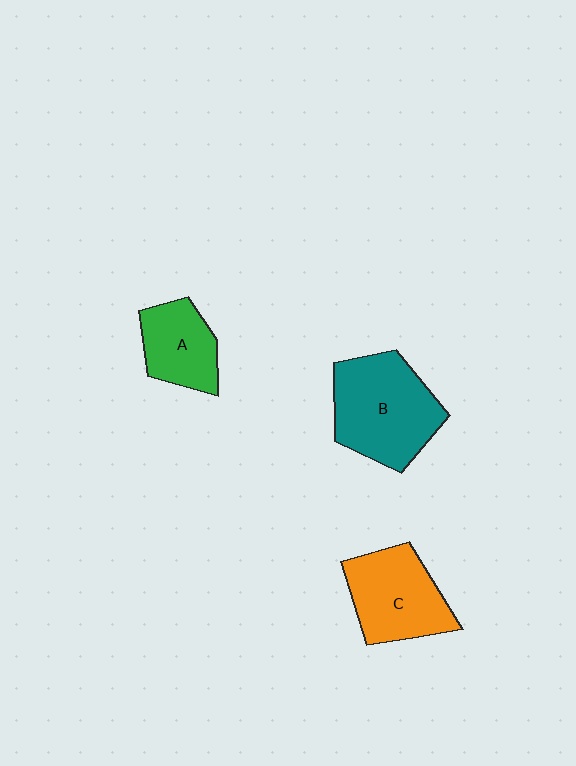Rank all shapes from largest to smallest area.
From largest to smallest: B (teal), C (orange), A (green).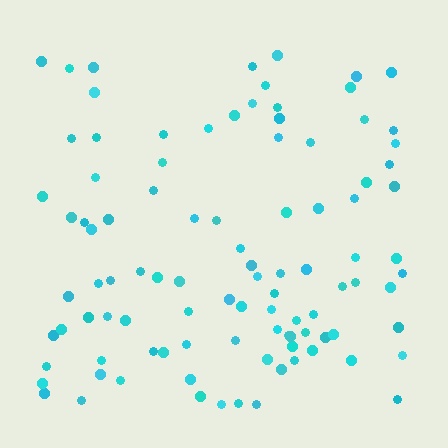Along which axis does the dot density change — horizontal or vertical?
Vertical.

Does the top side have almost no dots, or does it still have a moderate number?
Still a moderate number, just noticeably fewer than the bottom.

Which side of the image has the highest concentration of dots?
The bottom.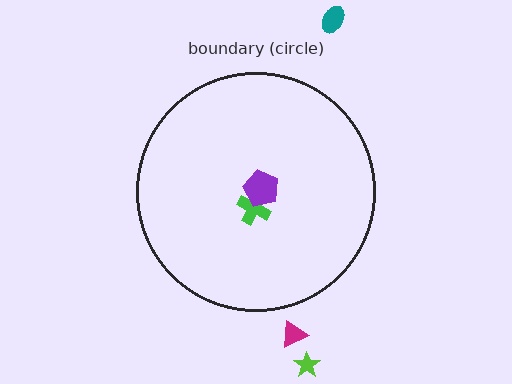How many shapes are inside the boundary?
2 inside, 3 outside.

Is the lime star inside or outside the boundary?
Outside.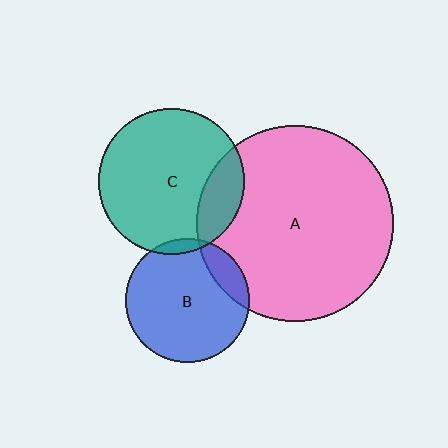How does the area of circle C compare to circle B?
Approximately 1.4 times.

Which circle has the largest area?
Circle A (pink).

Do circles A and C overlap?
Yes.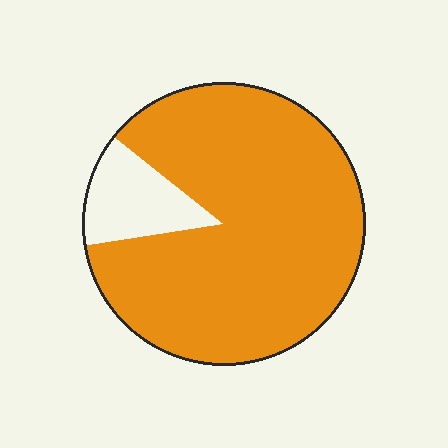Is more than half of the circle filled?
Yes.